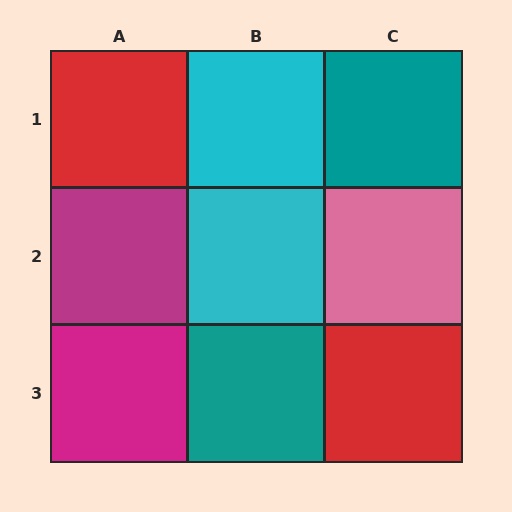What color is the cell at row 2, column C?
Pink.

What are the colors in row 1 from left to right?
Red, cyan, teal.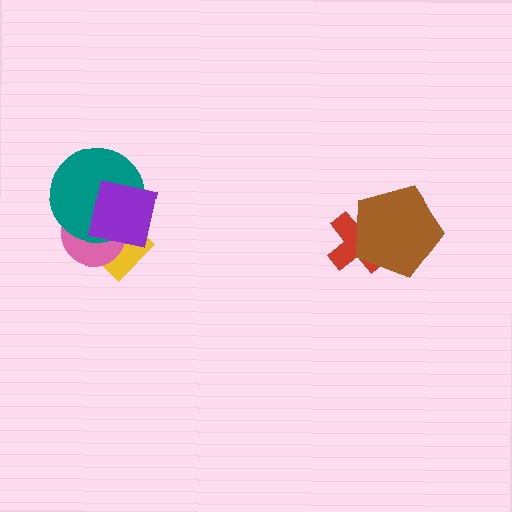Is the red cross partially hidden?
Yes, it is partially covered by another shape.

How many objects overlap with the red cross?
1 object overlaps with the red cross.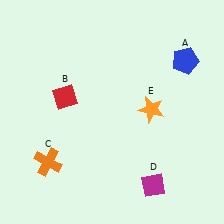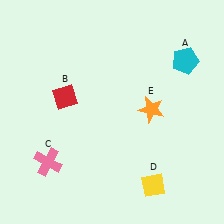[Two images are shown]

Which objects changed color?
A changed from blue to cyan. C changed from orange to pink. D changed from magenta to yellow.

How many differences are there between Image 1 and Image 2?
There are 3 differences between the two images.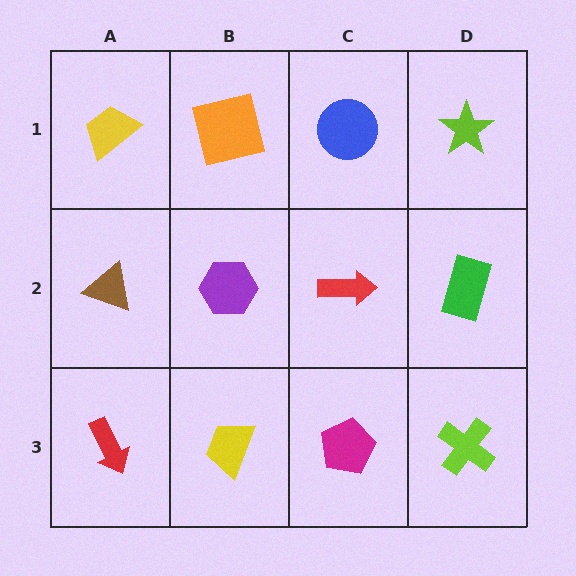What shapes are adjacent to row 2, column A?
A yellow trapezoid (row 1, column A), a red arrow (row 3, column A), a purple hexagon (row 2, column B).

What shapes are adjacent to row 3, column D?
A green rectangle (row 2, column D), a magenta pentagon (row 3, column C).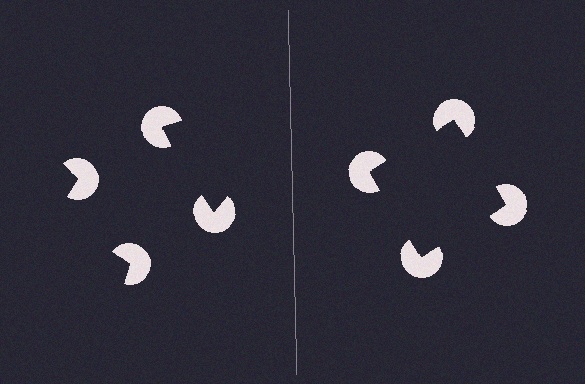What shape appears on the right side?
An illusory square.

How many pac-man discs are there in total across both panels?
8 — 4 on each side.